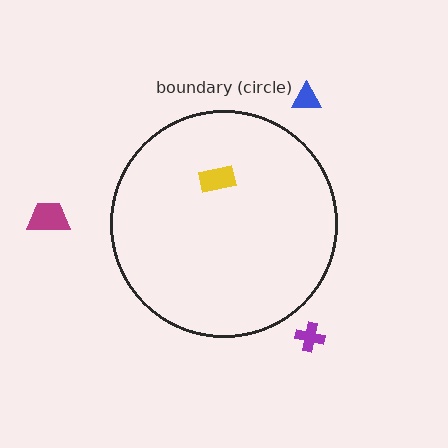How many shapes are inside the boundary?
1 inside, 3 outside.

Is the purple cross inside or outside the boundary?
Outside.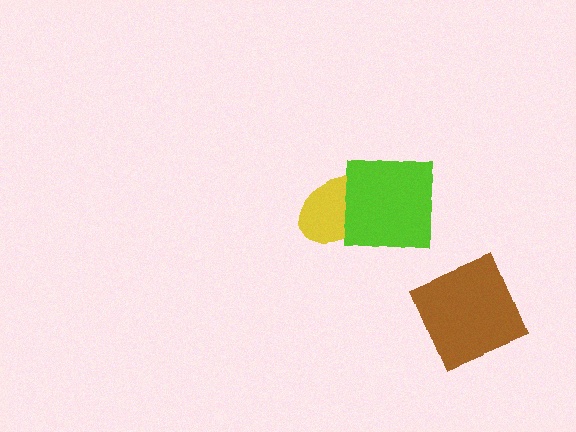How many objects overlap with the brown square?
0 objects overlap with the brown square.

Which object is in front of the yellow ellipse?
The lime square is in front of the yellow ellipse.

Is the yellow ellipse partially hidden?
Yes, it is partially covered by another shape.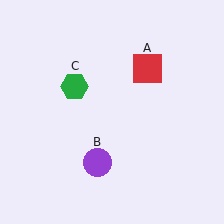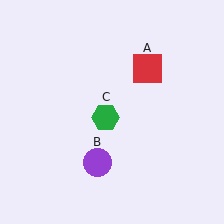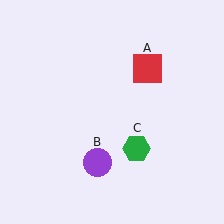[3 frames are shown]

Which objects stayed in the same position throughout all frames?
Red square (object A) and purple circle (object B) remained stationary.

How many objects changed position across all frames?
1 object changed position: green hexagon (object C).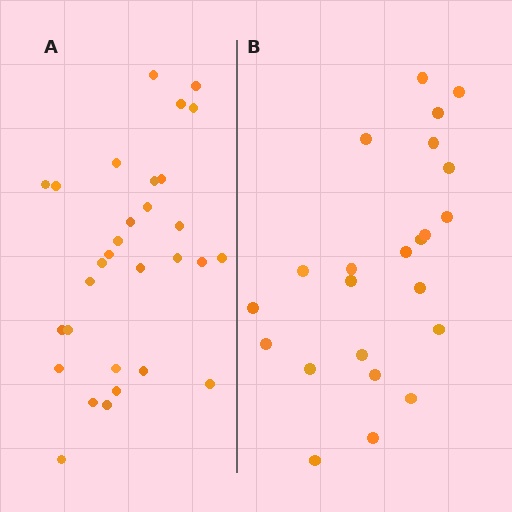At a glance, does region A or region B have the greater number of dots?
Region A (the left region) has more dots.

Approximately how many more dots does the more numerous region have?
Region A has roughly 8 or so more dots than region B.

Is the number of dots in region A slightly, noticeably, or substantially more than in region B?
Region A has noticeably more, but not dramatically so. The ratio is roughly 1.3 to 1.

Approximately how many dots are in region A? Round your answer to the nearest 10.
About 30 dots.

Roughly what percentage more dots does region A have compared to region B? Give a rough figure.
About 30% more.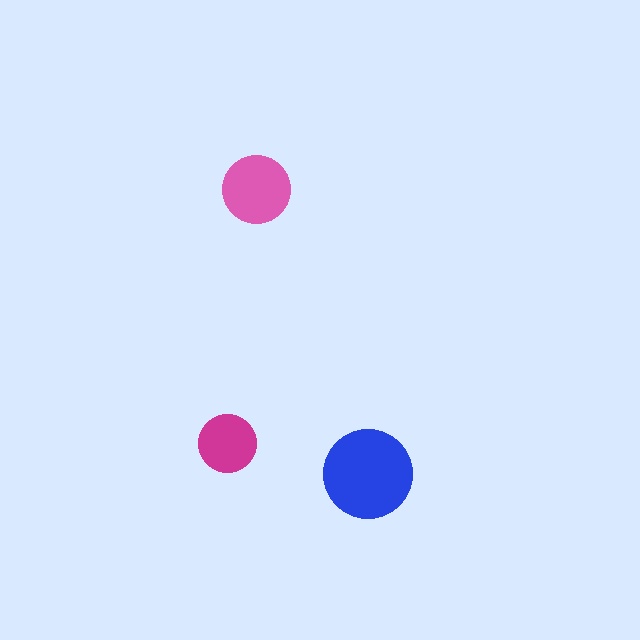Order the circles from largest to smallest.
the blue one, the pink one, the magenta one.